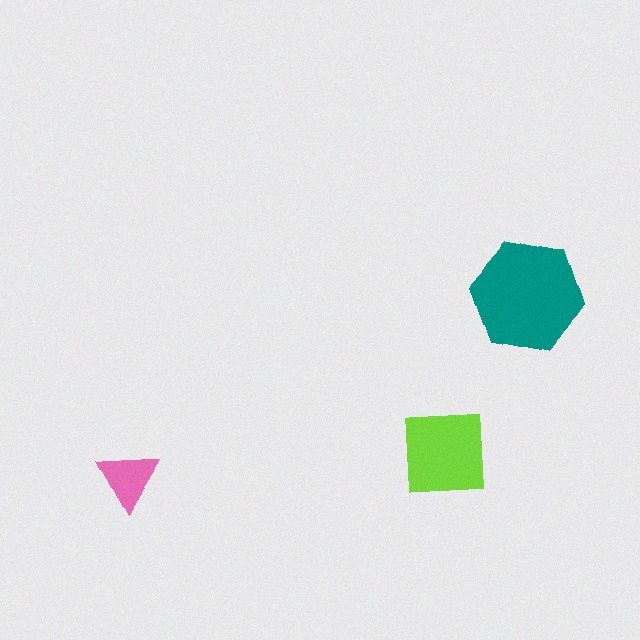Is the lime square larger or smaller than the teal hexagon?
Smaller.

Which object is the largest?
The teal hexagon.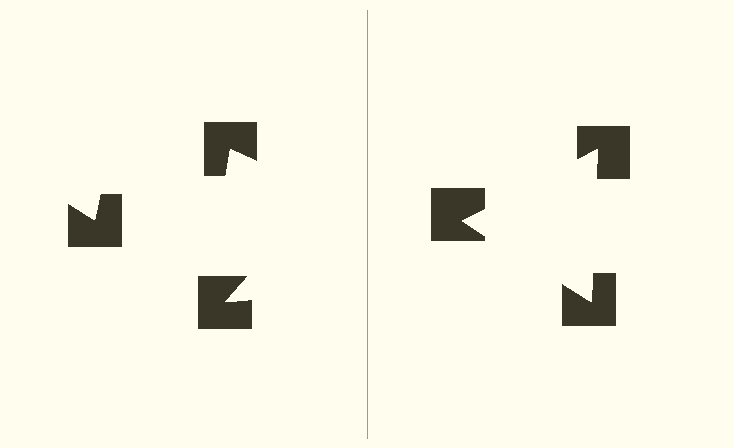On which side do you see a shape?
An illusory triangle appears on the right side. On the left side the wedge cuts are rotated, so no coherent shape forms.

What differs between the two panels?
The notched squares are positioned identically on both sides; only the wedge orientations differ. On the right they align to a triangle; on the left they are misaligned.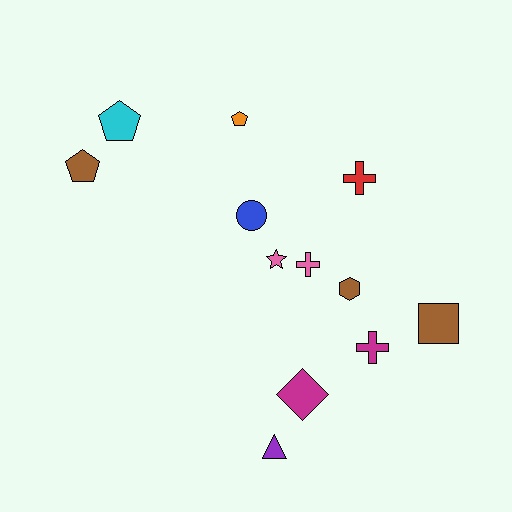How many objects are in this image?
There are 12 objects.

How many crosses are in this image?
There are 3 crosses.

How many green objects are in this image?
There are no green objects.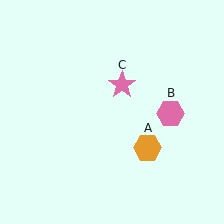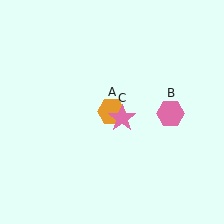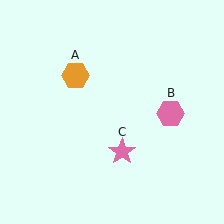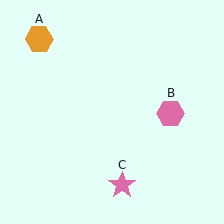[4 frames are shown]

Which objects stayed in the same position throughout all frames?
Pink hexagon (object B) remained stationary.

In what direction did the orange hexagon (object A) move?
The orange hexagon (object A) moved up and to the left.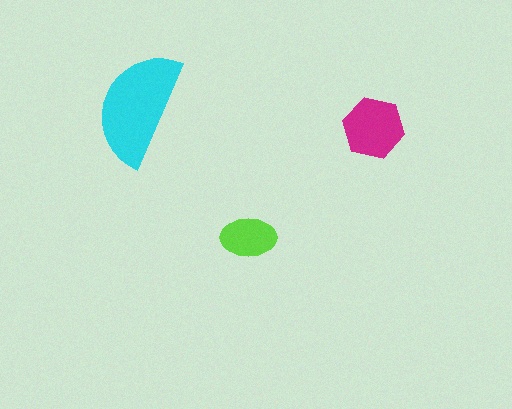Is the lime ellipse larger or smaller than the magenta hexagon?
Smaller.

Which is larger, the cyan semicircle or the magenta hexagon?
The cyan semicircle.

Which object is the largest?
The cyan semicircle.